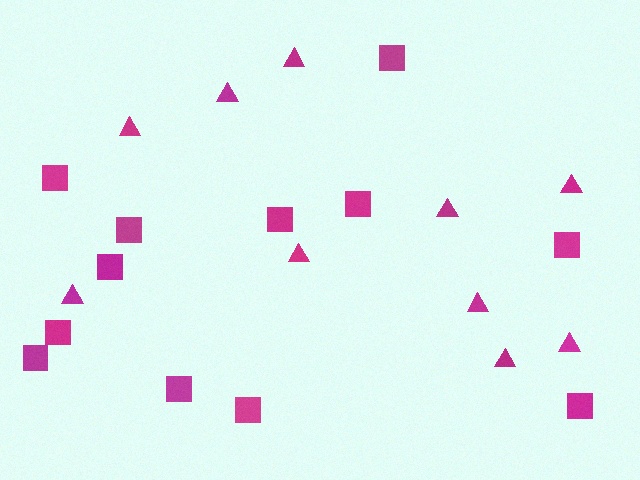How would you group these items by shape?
There are 2 groups: one group of triangles (10) and one group of squares (12).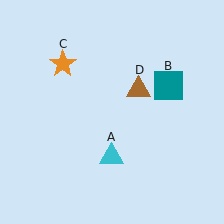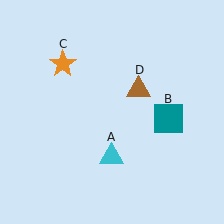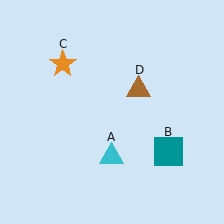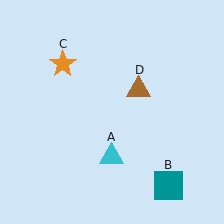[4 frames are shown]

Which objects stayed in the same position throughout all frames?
Cyan triangle (object A) and orange star (object C) and brown triangle (object D) remained stationary.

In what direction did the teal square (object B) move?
The teal square (object B) moved down.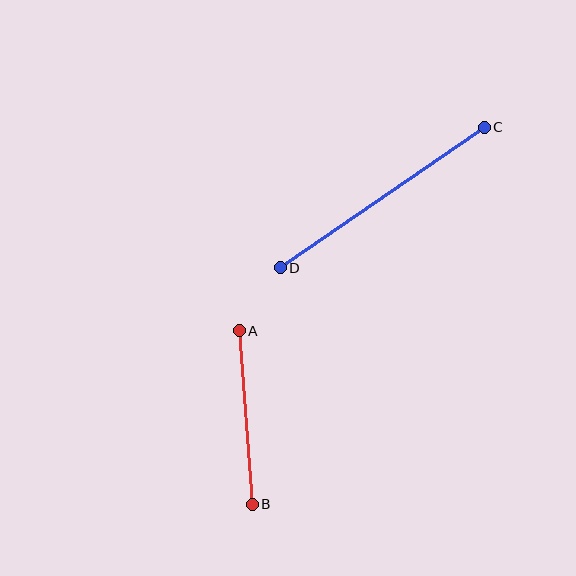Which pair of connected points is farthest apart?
Points C and D are farthest apart.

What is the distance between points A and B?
The distance is approximately 174 pixels.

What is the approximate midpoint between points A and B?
The midpoint is at approximately (246, 418) pixels.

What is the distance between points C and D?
The distance is approximately 248 pixels.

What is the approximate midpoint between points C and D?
The midpoint is at approximately (382, 197) pixels.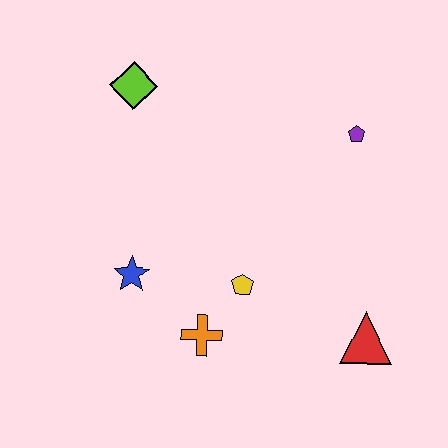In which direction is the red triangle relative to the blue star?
The red triangle is to the right of the blue star.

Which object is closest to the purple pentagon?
The yellow pentagon is closest to the purple pentagon.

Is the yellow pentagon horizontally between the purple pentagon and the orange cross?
Yes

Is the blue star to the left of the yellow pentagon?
Yes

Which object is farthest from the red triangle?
The lime diamond is farthest from the red triangle.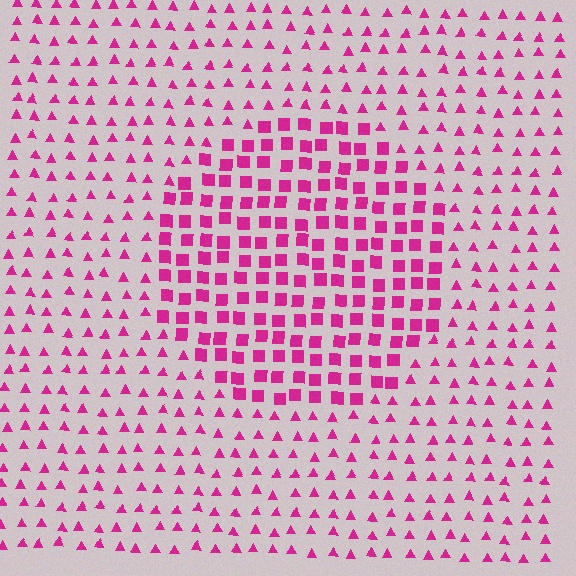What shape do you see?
I see a circle.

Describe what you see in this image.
The image is filled with small magenta elements arranged in a uniform grid. A circle-shaped region contains squares, while the surrounding area contains triangles. The boundary is defined purely by the change in element shape.